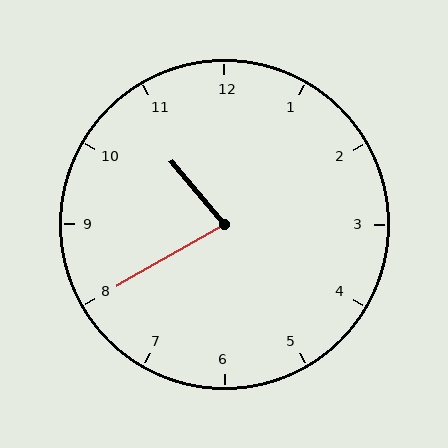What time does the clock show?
10:40.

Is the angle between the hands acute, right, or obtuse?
It is acute.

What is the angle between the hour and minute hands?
Approximately 80 degrees.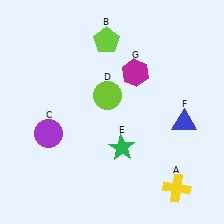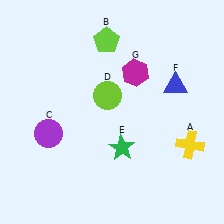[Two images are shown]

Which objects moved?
The objects that moved are: the yellow cross (A), the blue triangle (F).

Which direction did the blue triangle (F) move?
The blue triangle (F) moved up.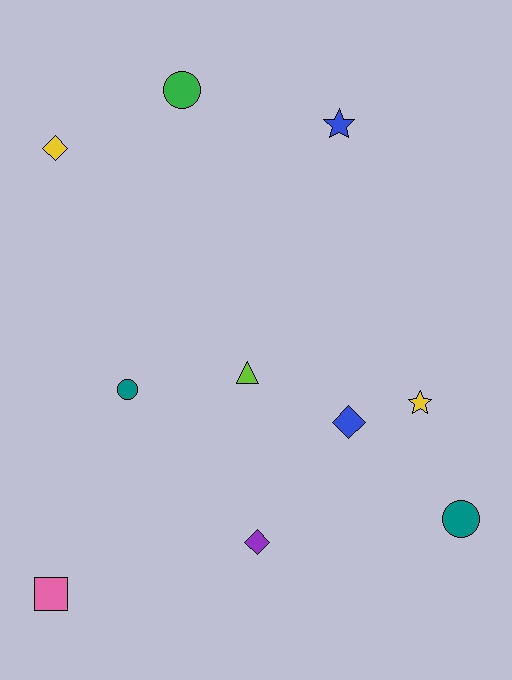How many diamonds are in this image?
There are 3 diamonds.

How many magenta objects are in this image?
There are no magenta objects.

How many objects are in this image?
There are 10 objects.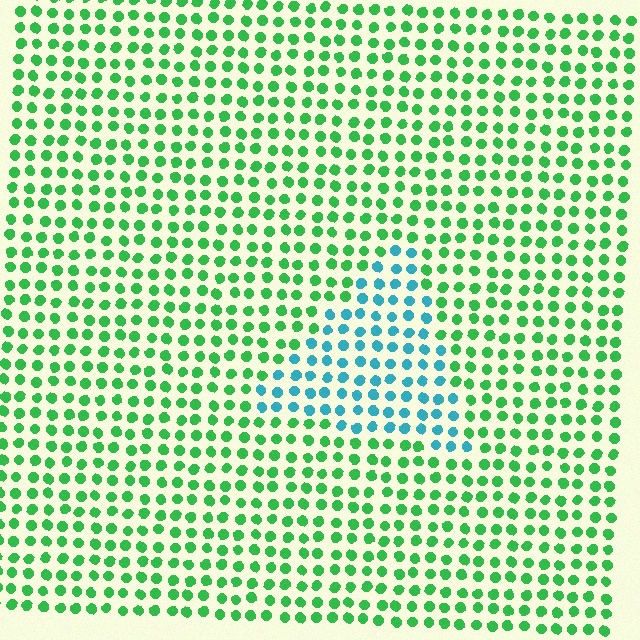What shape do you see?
I see a triangle.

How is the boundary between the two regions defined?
The boundary is defined purely by a slight shift in hue (about 56 degrees). Spacing, size, and orientation are identical on both sides.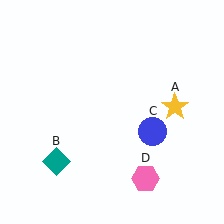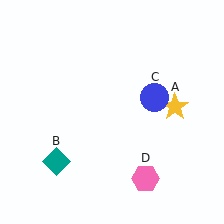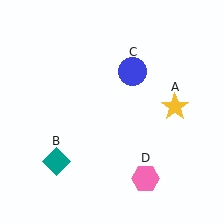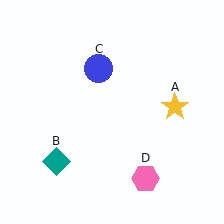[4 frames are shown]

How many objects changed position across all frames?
1 object changed position: blue circle (object C).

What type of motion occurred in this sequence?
The blue circle (object C) rotated counterclockwise around the center of the scene.